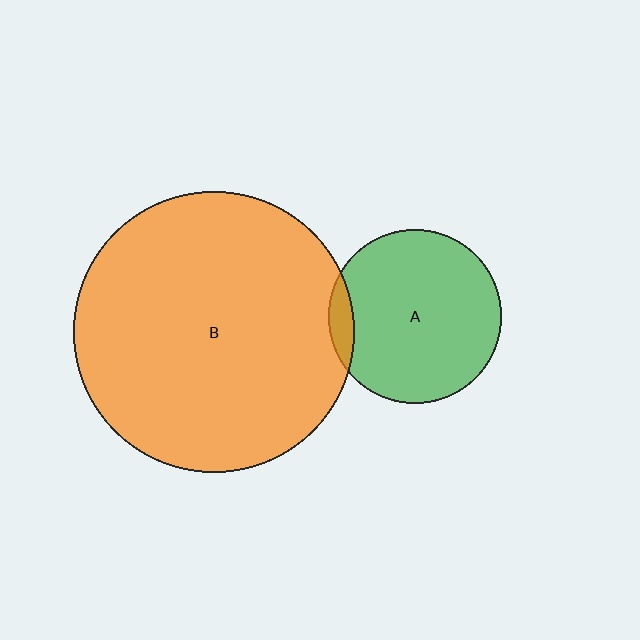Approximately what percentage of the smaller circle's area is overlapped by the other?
Approximately 10%.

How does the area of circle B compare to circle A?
Approximately 2.6 times.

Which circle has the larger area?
Circle B (orange).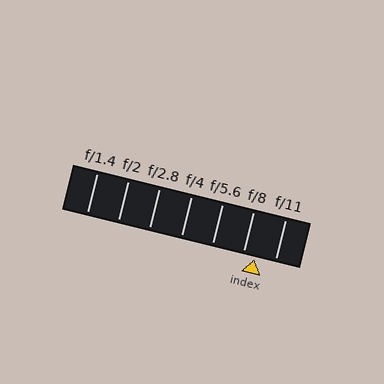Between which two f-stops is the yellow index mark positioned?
The index mark is between f/8 and f/11.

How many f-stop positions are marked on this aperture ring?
There are 7 f-stop positions marked.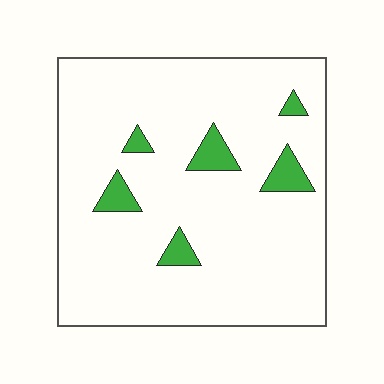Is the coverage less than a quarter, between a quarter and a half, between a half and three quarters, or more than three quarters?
Less than a quarter.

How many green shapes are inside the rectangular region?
6.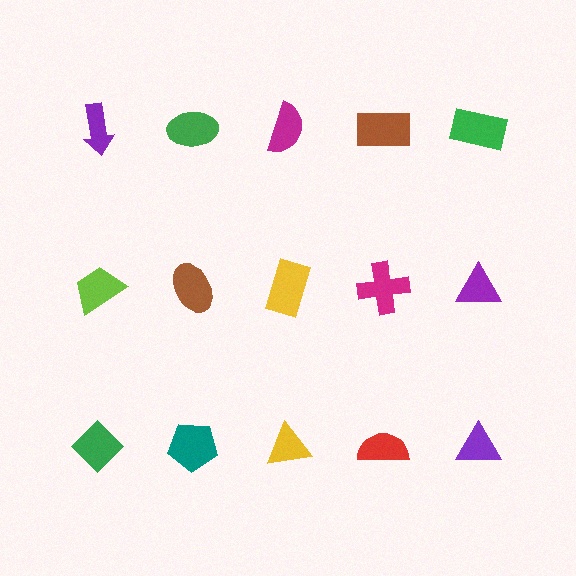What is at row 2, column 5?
A purple triangle.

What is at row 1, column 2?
A green ellipse.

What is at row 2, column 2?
A brown ellipse.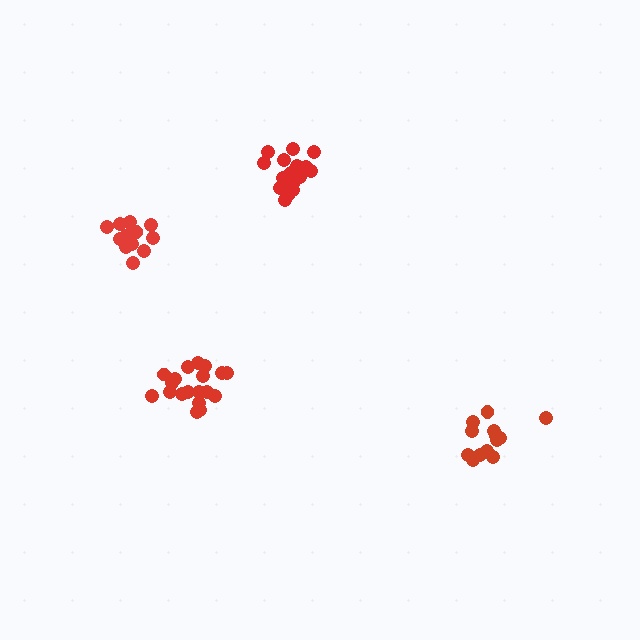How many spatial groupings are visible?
There are 4 spatial groupings.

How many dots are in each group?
Group 1: 19 dots, Group 2: 19 dots, Group 3: 13 dots, Group 4: 14 dots (65 total).